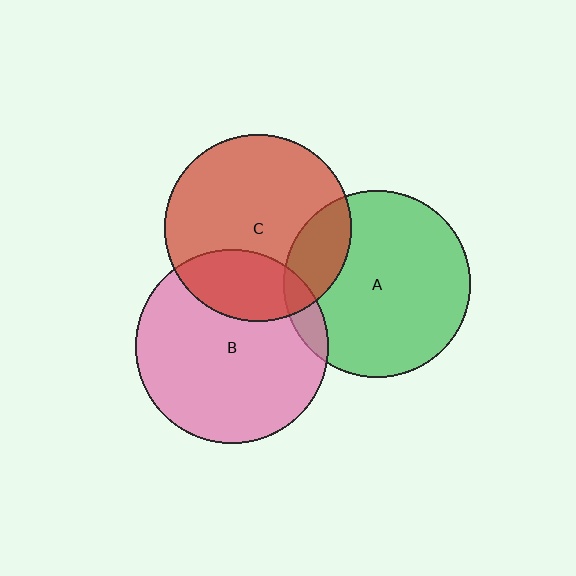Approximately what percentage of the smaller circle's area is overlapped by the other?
Approximately 25%.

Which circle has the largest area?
Circle B (pink).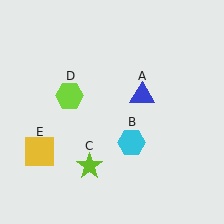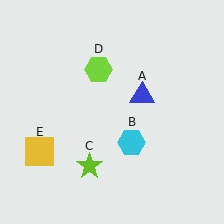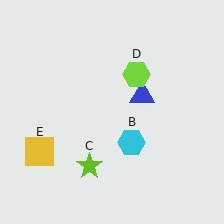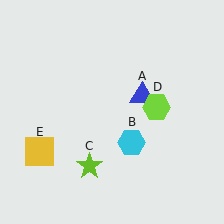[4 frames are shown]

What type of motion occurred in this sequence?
The lime hexagon (object D) rotated clockwise around the center of the scene.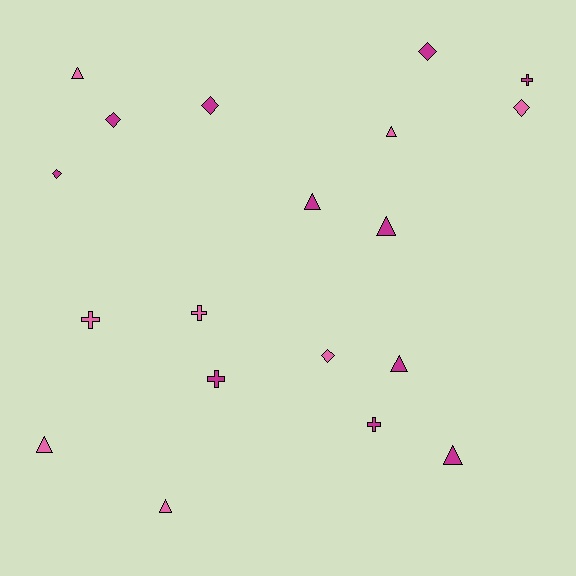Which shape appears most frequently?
Triangle, with 8 objects.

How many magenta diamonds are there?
There are 4 magenta diamonds.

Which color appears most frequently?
Magenta, with 11 objects.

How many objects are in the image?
There are 19 objects.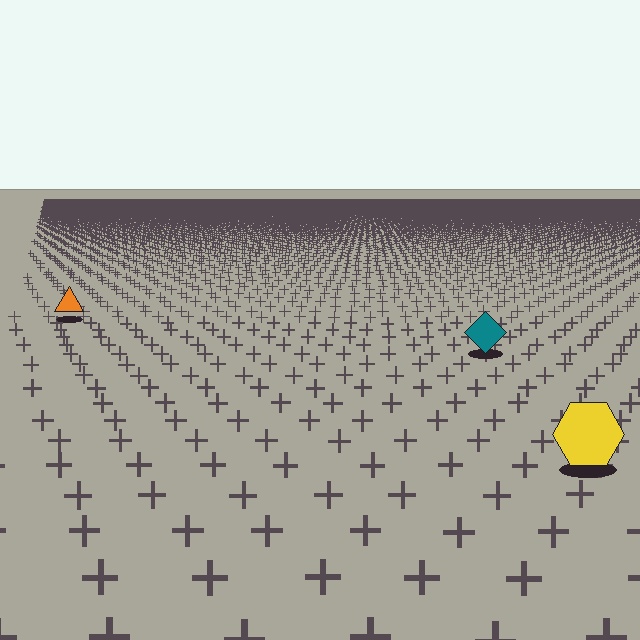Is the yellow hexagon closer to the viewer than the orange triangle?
Yes. The yellow hexagon is closer — you can tell from the texture gradient: the ground texture is coarser near it.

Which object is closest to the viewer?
The yellow hexagon is closest. The texture marks near it are larger and more spread out.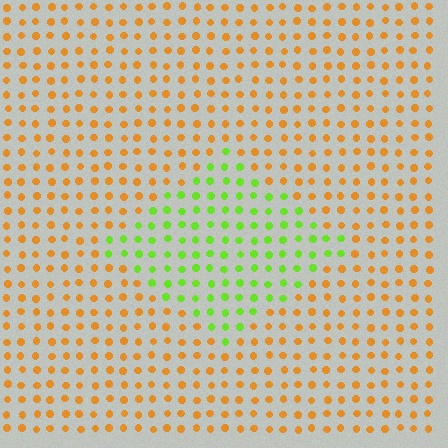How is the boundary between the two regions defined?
The boundary is defined purely by a slight shift in hue (about 67 degrees). Spacing, size, and orientation are identical on both sides.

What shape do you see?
I see a diamond.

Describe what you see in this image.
The image is filled with small orange elements in a uniform arrangement. A diamond-shaped region is visible where the elements are tinted to a slightly different hue, forming a subtle color boundary.